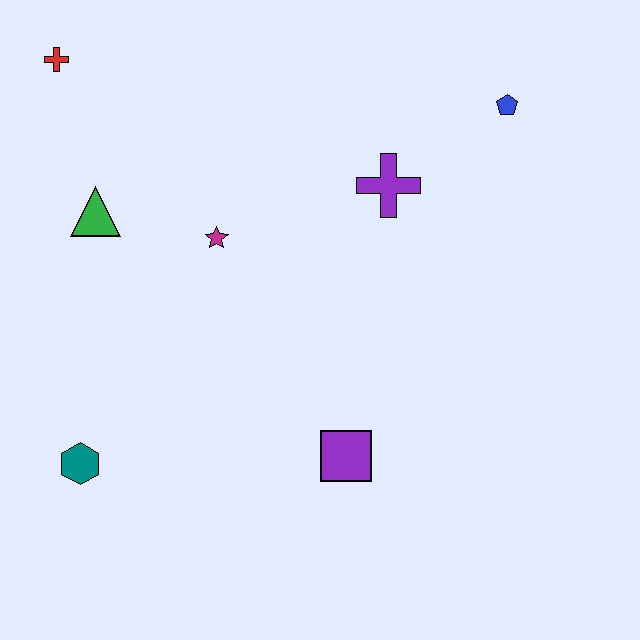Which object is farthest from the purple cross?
The teal hexagon is farthest from the purple cross.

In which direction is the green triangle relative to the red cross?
The green triangle is below the red cross.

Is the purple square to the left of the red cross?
No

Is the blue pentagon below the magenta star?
No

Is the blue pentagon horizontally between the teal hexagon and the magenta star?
No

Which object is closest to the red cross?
The green triangle is closest to the red cross.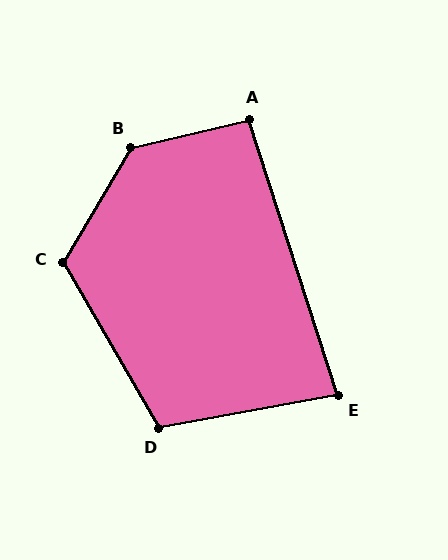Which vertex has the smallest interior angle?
E, at approximately 83 degrees.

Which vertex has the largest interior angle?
B, at approximately 134 degrees.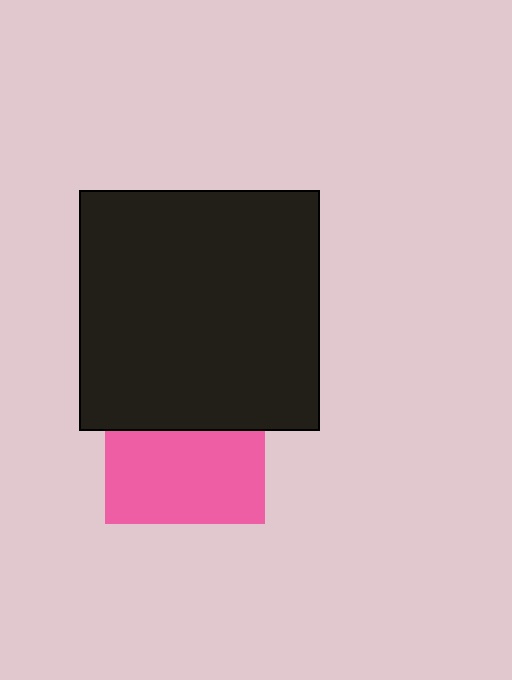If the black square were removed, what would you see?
You would see the complete pink square.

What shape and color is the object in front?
The object in front is a black square.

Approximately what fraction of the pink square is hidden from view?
Roughly 43% of the pink square is hidden behind the black square.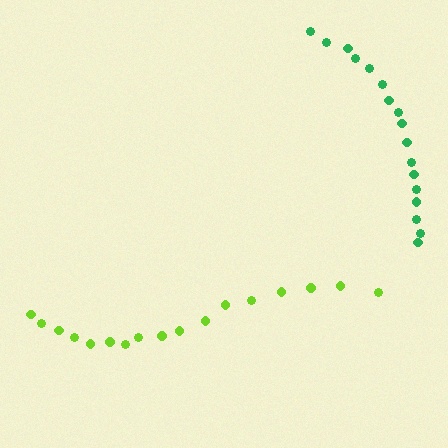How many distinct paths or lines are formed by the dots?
There are 2 distinct paths.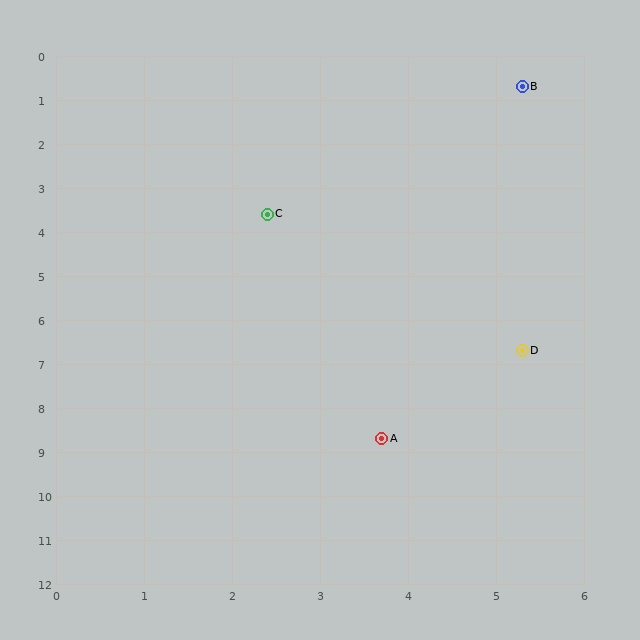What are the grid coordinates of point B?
Point B is at approximately (5.3, 0.7).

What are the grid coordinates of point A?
Point A is at approximately (3.7, 8.7).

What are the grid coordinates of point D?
Point D is at approximately (5.3, 6.7).